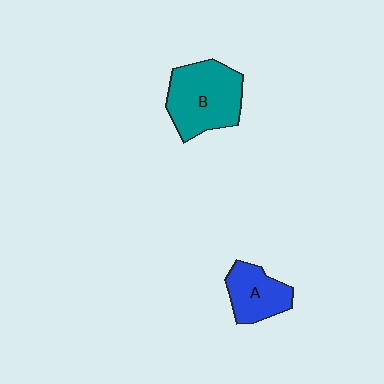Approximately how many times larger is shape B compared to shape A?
Approximately 1.6 times.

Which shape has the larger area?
Shape B (teal).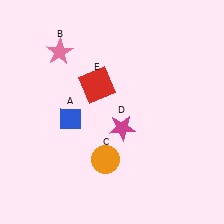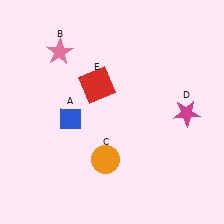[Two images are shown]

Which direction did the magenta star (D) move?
The magenta star (D) moved right.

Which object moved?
The magenta star (D) moved right.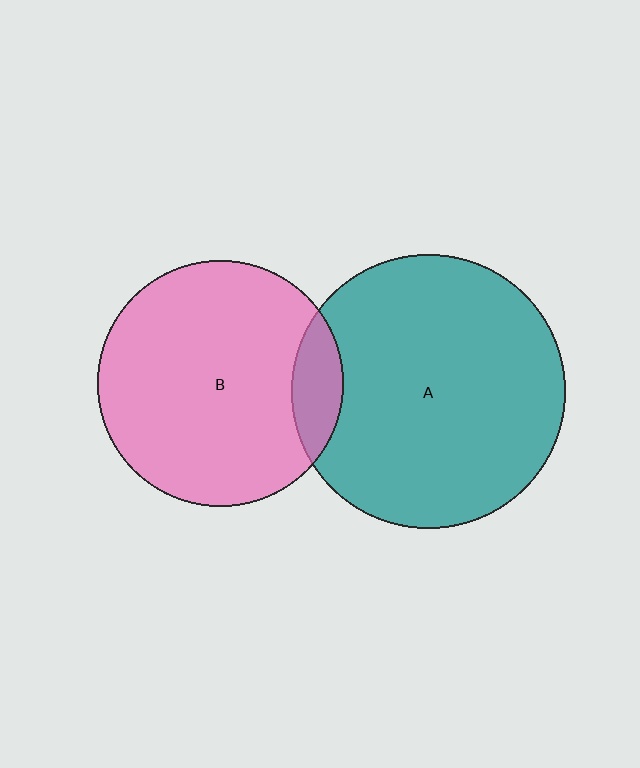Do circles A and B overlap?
Yes.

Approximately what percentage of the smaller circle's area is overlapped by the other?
Approximately 10%.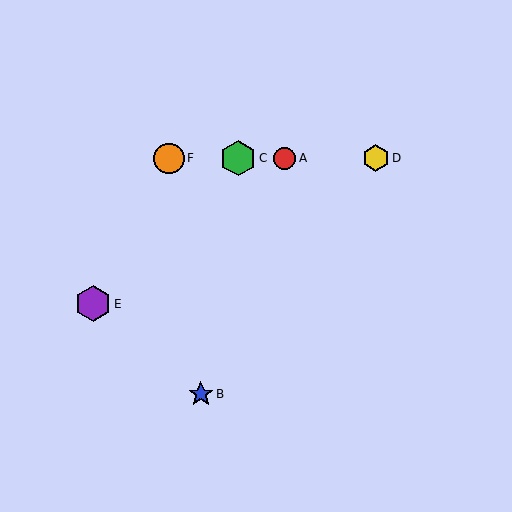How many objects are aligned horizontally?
4 objects (A, C, D, F) are aligned horizontally.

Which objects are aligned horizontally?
Objects A, C, D, F are aligned horizontally.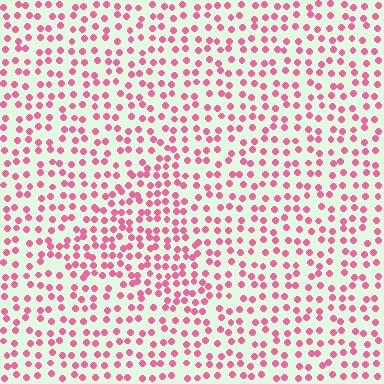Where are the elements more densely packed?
The elements are more densely packed inside the triangle boundary.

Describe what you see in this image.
The image contains small pink elements arranged at two different densities. A triangle-shaped region is visible where the elements are more densely packed than the surrounding area.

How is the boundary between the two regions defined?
The boundary is defined by a change in element density (approximately 1.6x ratio). All elements are the same color, size, and shape.